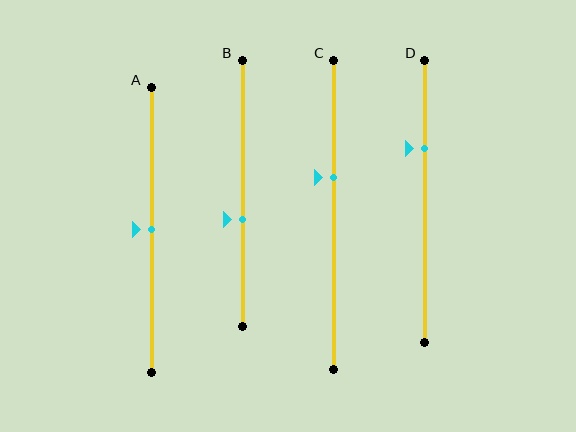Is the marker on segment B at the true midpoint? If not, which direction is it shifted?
No, the marker on segment B is shifted downward by about 10% of the segment length.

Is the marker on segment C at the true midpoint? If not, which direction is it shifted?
No, the marker on segment C is shifted upward by about 12% of the segment length.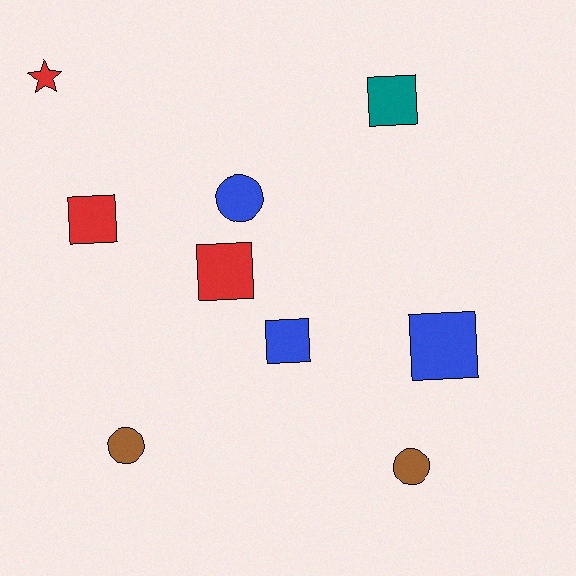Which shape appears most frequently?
Square, with 5 objects.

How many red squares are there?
There are 2 red squares.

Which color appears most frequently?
Blue, with 3 objects.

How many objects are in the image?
There are 9 objects.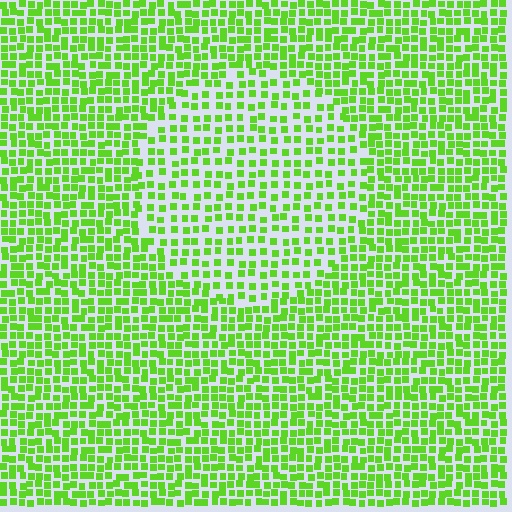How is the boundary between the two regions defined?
The boundary is defined by a change in element density (approximately 1.6x ratio). All elements are the same color, size, and shape.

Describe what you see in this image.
The image contains small lime elements arranged at two different densities. A circle-shaped region is visible where the elements are less densely packed than the surrounding area.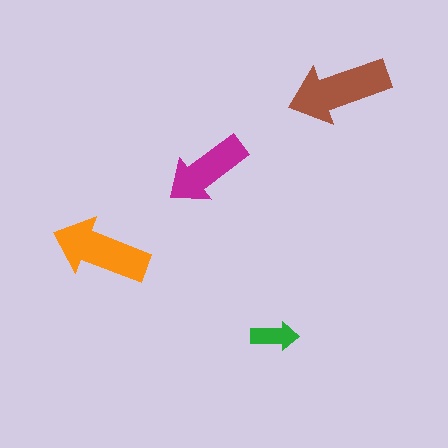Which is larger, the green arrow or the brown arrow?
The brown one.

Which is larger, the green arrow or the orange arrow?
The orange one.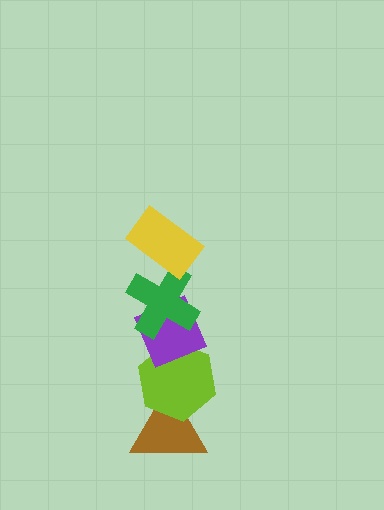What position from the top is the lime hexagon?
The lime hexagon is 4th from the top.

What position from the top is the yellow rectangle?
The yellow rectangle is 1st from the top.